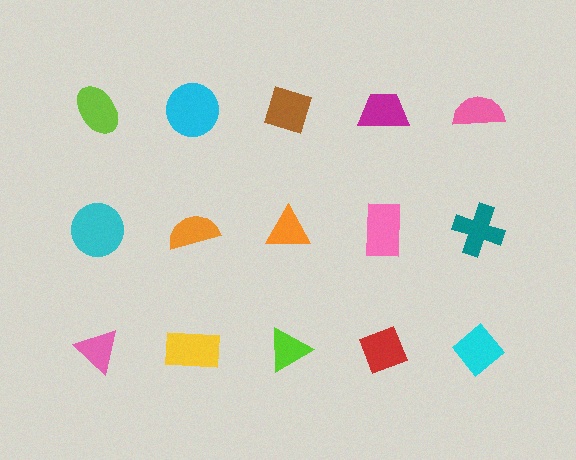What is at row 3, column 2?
A yellow rectangle.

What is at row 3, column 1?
A pink triangle.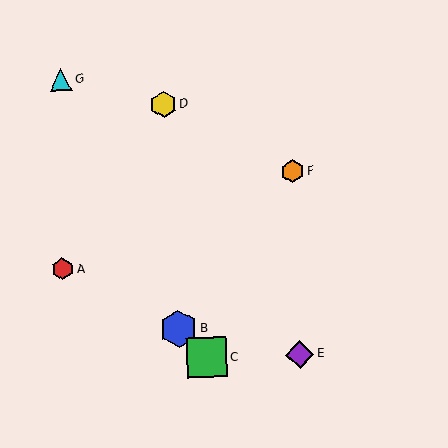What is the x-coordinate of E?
Object E is at x≈300.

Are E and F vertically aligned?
Yes, both are at x≈300.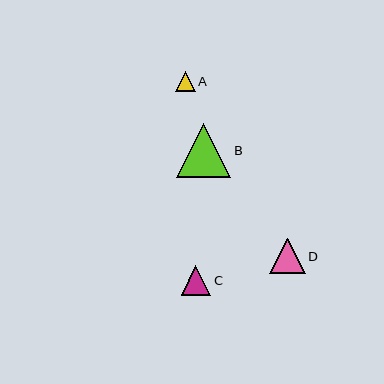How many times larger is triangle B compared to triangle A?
Triangle B is approximately 2.7 times the size of triangle A.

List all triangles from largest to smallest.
From largest to smallest: B, D, C, A.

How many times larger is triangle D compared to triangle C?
Triangle D is approximately 1.2 times the size of triangle C.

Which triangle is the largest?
Triangle B is the largest with a size of approximately 54 pixels.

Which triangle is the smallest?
Triangle A is the smallest with a size of approximately 20 pixels.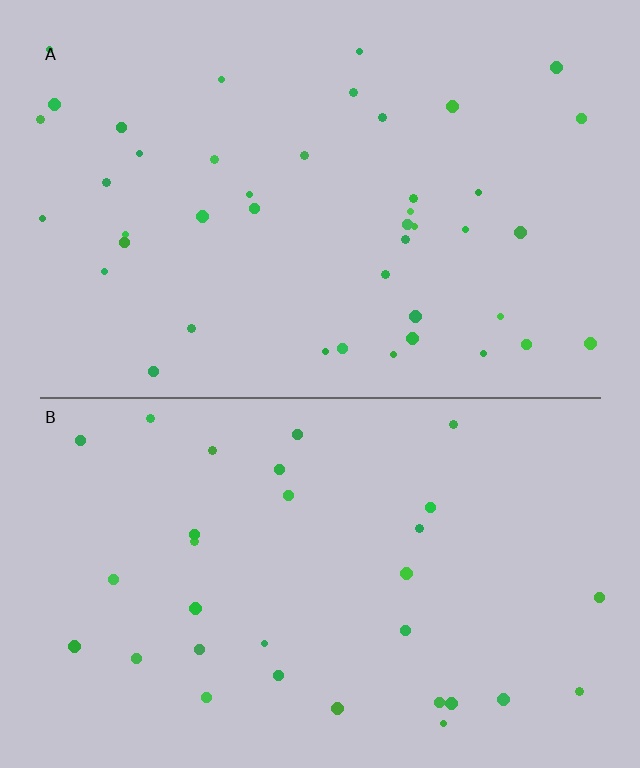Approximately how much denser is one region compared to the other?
Approximately 1.4× — region A over region B.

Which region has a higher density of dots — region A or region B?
A (the top).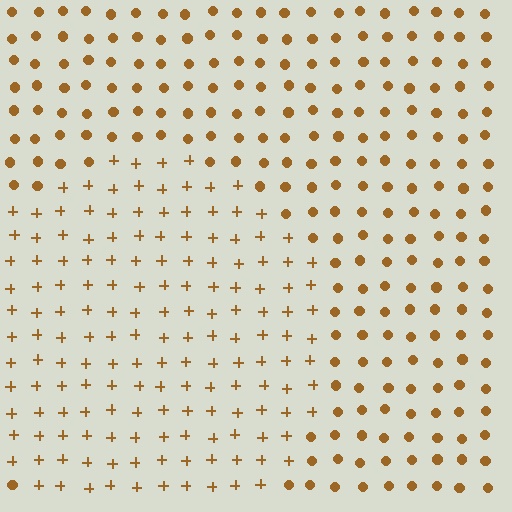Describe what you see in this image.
The image is filled with small brown elements arranged in a uniform grid. A circle-shaped region contains plus signs, while the surrounding area contains circles. The boundary is defined purely by the change in element shape.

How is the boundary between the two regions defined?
The boundary is defined by a change in element shape: plus signs inside vs. circles outside. All elements share the same color and spacing.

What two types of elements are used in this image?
The image uses plus signs inside the circle region and circles outside it.